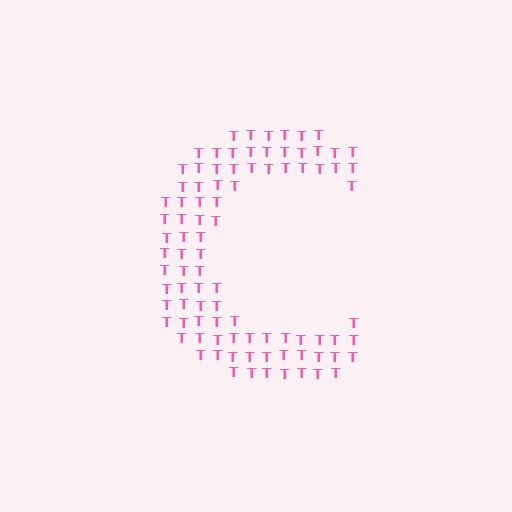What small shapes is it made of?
It is made of small letter T's.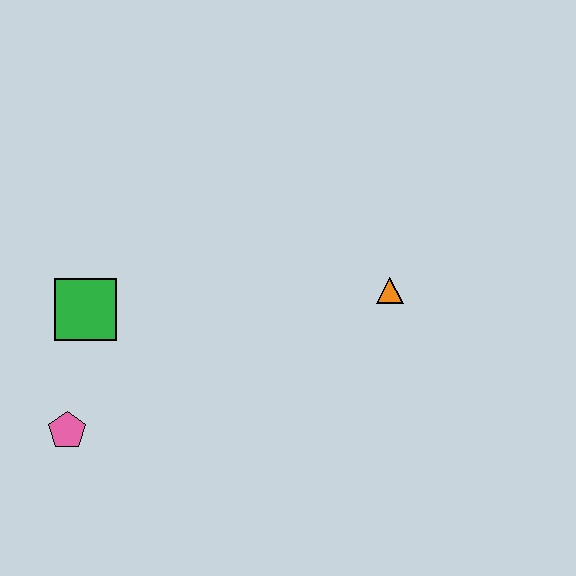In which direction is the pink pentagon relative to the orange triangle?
The pink pentagon is to the left of the orange triangle.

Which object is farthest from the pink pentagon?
The orange triangle is farthest from the pink pentagon.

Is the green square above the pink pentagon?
Yes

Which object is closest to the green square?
The pink pentagon is closest to the green square.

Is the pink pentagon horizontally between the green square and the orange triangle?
No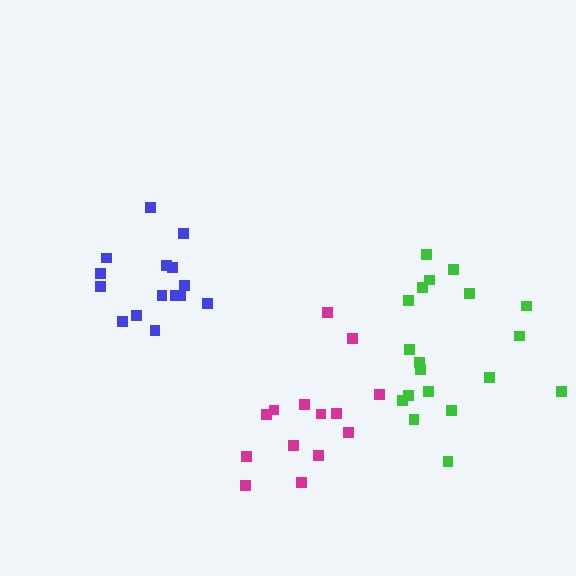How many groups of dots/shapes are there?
There are 3 groups.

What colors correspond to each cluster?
The clusters are colored: blue, green, magenta.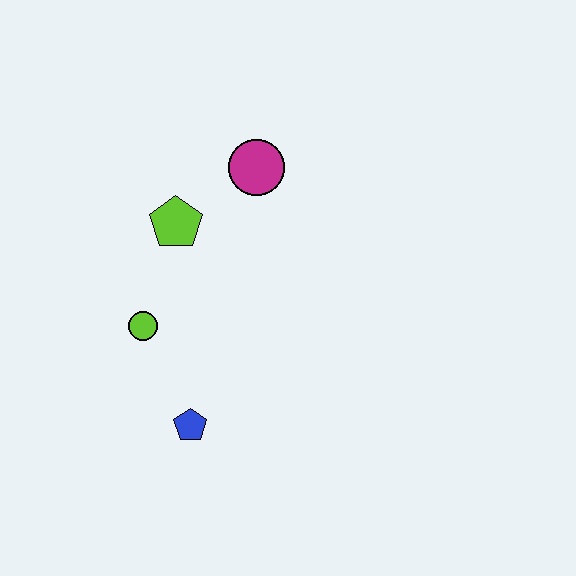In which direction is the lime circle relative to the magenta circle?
The lime circle is below the magenta circle.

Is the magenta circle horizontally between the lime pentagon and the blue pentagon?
No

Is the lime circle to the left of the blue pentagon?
Yes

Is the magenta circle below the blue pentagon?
No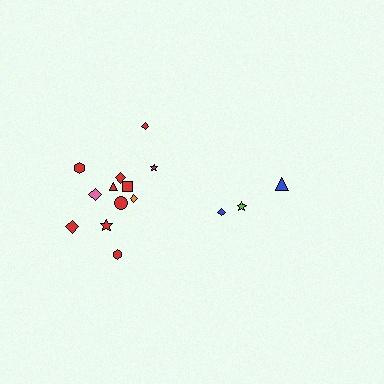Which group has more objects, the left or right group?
The left group.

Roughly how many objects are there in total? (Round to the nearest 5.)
Roughly 15 objects in total.